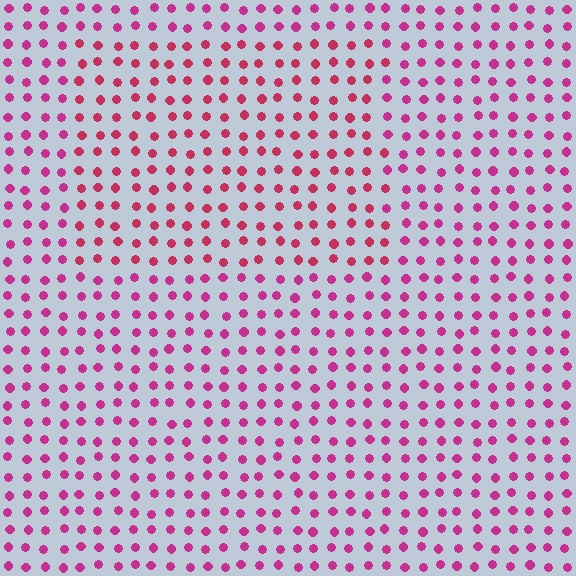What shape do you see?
I see a rectangle.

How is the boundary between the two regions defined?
The boundary is defined purely by a slight shift in hue (about 21 degrees). Spacing, size, and orientation are identical on both sides.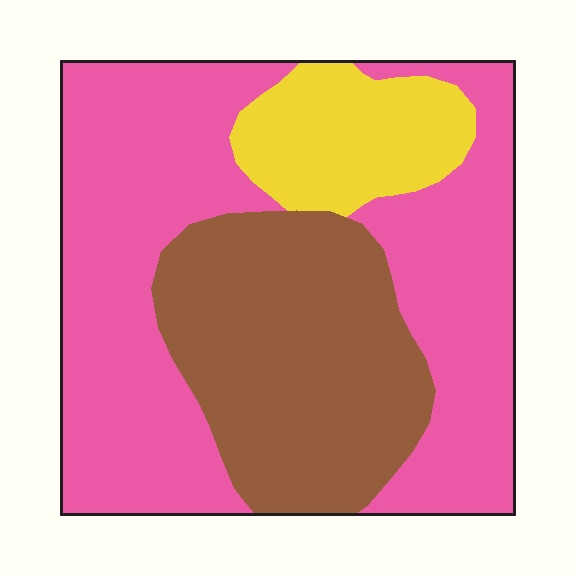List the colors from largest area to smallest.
From largest to smallest: pink, brown, yellow.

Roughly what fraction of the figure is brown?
Brown takes up between a sixth and a third of the figure.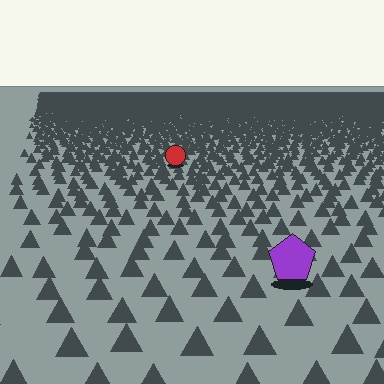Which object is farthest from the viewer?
The red circle is farthest from the viewer. It appears smaller and the ground texture around it is denser.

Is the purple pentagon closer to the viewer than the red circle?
Yes. The purple pentagon is closer — you can tell from the texture gradient: the ground texture is coarser near it.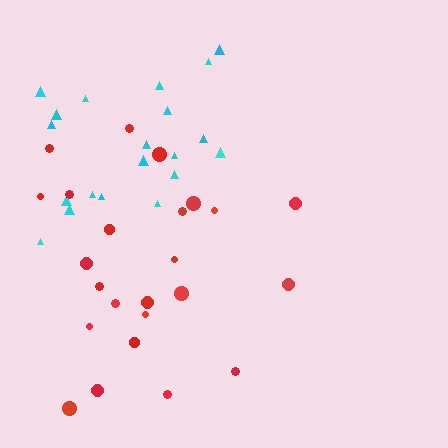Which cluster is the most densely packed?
Cyan.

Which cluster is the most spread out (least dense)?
Red.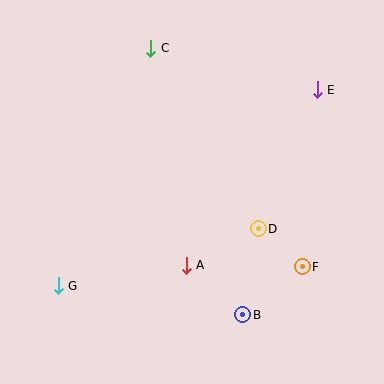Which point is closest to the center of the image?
Point A at (186, 265) is closest to the center.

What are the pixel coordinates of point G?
Point G is at (58, 286).